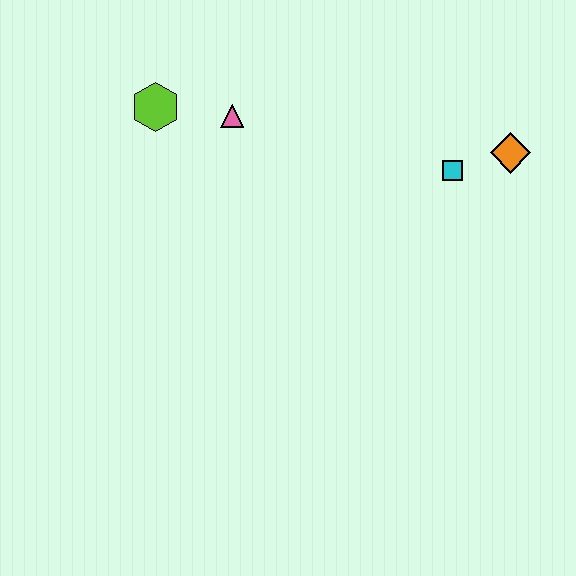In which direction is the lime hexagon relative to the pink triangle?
The lime hexagon is to the left of the pink triangle.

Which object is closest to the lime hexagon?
The pink triangle is closest to the lime hexagon.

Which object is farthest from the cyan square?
The lime hexagon is farthest from the cyan square.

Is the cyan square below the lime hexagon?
Yes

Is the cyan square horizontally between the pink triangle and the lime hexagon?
No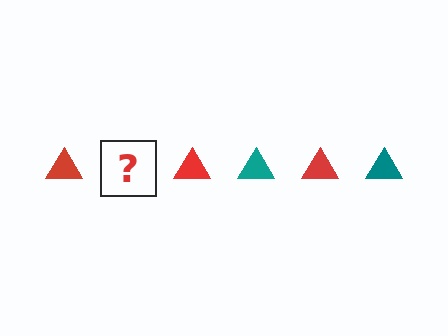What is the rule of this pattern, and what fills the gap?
The rule is that the pattern cycles through red, teal triangles. The gap should be filled with a teal triangle.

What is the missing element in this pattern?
The missing element is a teal triangle.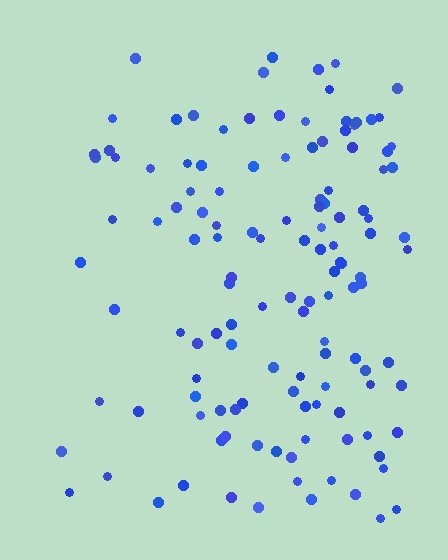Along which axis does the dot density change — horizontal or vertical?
Horizontal.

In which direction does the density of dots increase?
From left to right, with the right side densest.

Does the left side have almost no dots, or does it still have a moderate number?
Still a moderate number, just noticeably fewer than the right.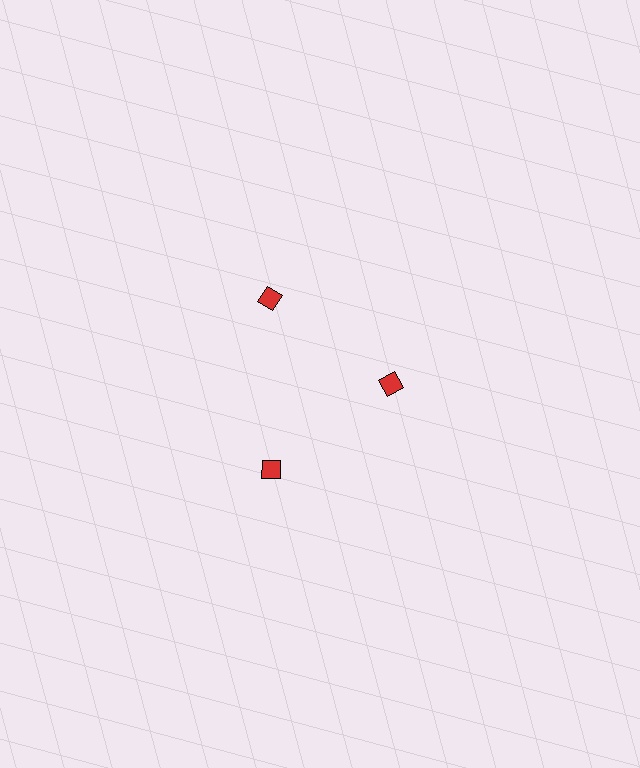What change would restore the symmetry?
The symmetry would be restored by moving it outward, back onto the ring so that all 3 diamonds sit at equal angles and equal distance from the center.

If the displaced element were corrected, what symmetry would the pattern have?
It would have 3-fold rotational symmetry — the pattern would map onto itself every 120 degrees.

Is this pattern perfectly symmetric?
No. The 3 red diamonds are arranged in a ring, but one element near the 3 o'clock position is pulled inward toward the center, breaking the 3-fold rotational symmetry.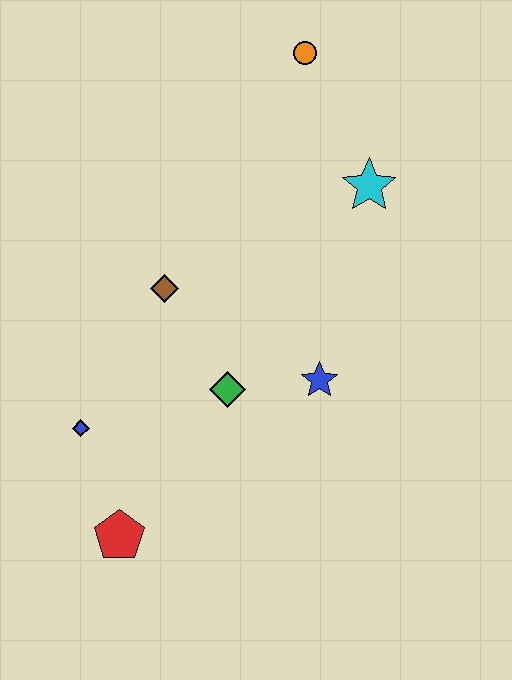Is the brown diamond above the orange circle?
No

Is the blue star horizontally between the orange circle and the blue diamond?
No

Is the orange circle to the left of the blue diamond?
No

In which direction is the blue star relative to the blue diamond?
The blue star is to the right of the blue diamond.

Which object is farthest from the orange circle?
The red pentagon is farthest from the orange circle.